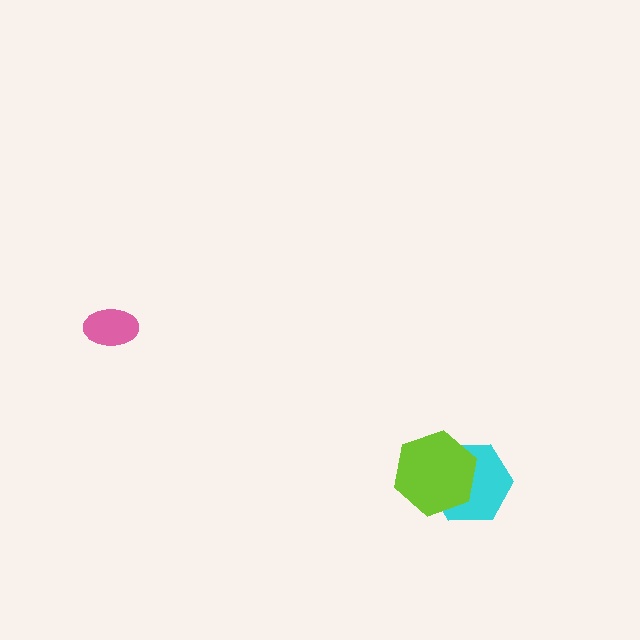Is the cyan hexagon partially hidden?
Yes, it is partially covered by another shape.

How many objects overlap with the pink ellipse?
0 objects overlap with the pink ellipse.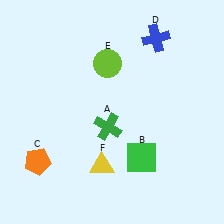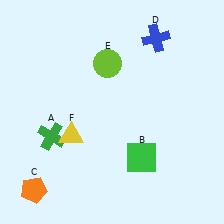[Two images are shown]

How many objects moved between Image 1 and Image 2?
3 objects moved between the two images.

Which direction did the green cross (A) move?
The green cross (A) moved left.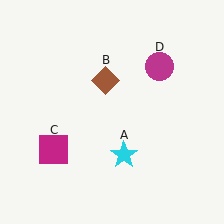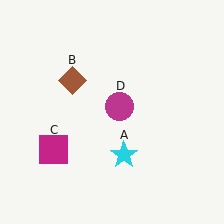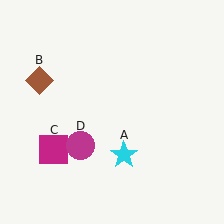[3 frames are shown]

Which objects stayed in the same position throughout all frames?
Cyan star (object A) and magenta square (object C) remained stationary.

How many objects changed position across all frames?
2 objects changed position: brown diamond (object B), magenta circle (object D).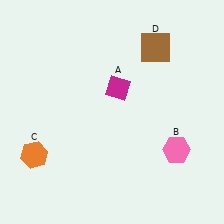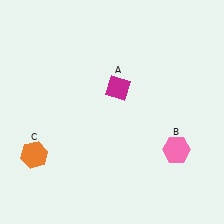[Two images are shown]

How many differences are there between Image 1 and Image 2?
There is 1 difference between the two images.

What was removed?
The brown square (D) was removed in Image 2.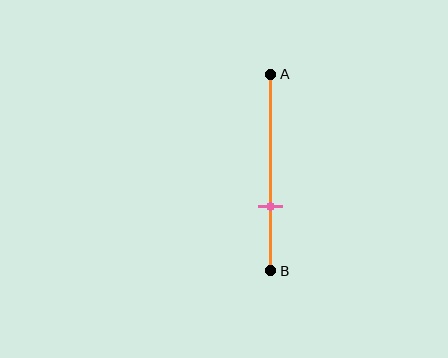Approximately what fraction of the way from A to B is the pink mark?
The pink mark is approximately 70% of the way from A to B.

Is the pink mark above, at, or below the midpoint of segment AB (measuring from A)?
The pink mark is below the midpoint of segment AB.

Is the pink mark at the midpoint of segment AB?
No, the mark is at about 70% from A, not at the 50% midpoint.